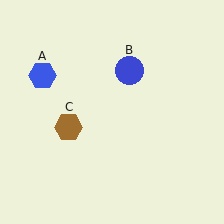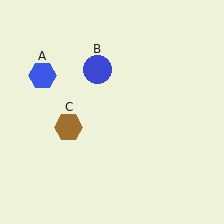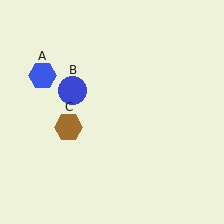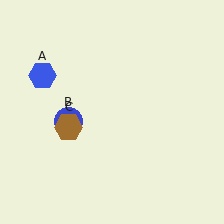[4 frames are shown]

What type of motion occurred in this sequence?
The blue circle (object B) rotated counterclockwise around the center of the scene.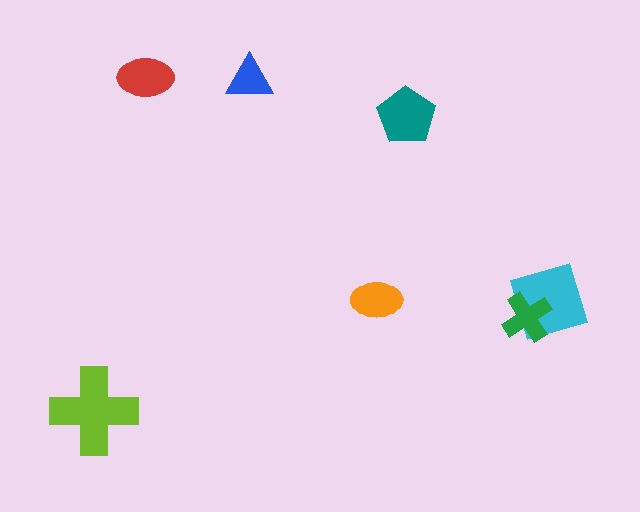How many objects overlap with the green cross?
1 object overlaps with the green cross.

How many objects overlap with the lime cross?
0 objects overlap with the lime cross.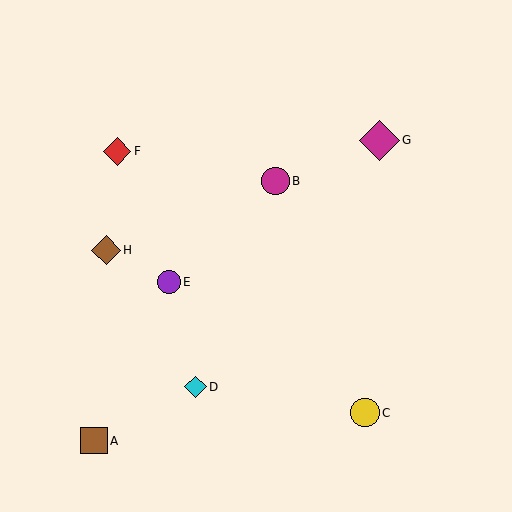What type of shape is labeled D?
Shape D is a cyan diamond.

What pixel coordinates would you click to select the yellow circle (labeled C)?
Click at (365, 413) to select the yellow circle C.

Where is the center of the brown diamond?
The center of the brown diamond is at (106, 250).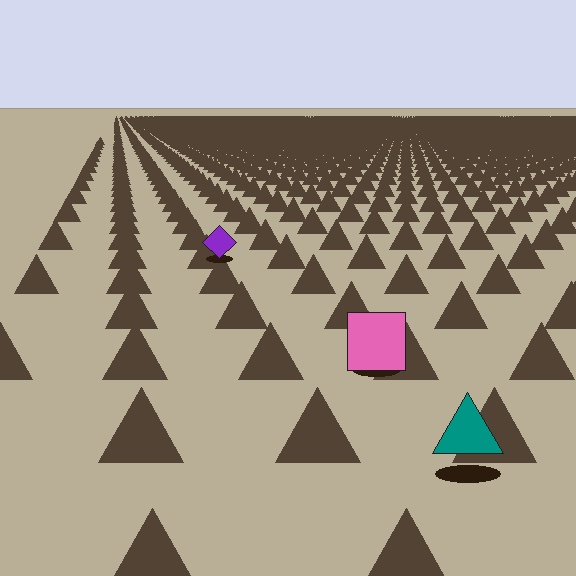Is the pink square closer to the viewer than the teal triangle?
No. The teal triangle is closer — you can tell from the texture gradient: the ground texture is coarser near it.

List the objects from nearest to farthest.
From nearest to farthest: the teal triangle, the pink square, the purple diamond.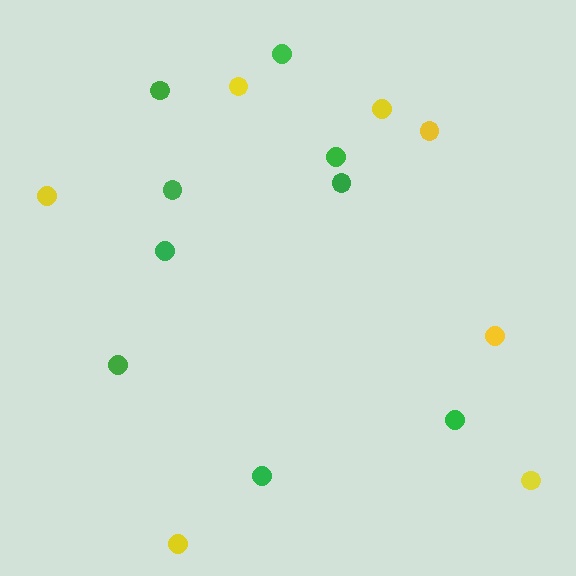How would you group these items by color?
There are 2 groups: one group of green circles (9) and one group of yellow circles (7).